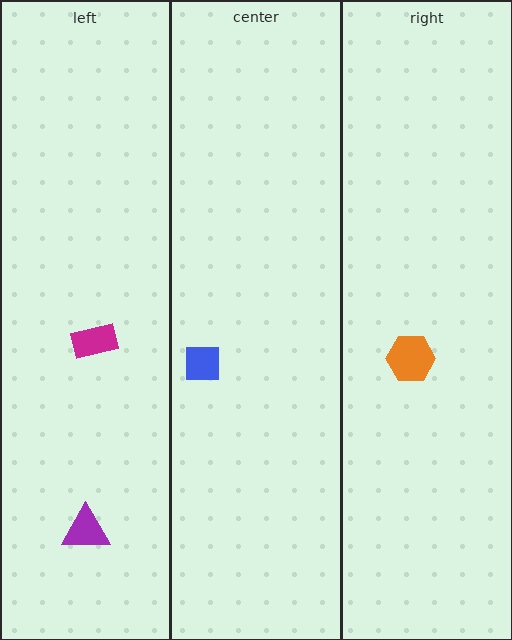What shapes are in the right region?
The orange hexagon.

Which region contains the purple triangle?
The left region.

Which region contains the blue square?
The center region.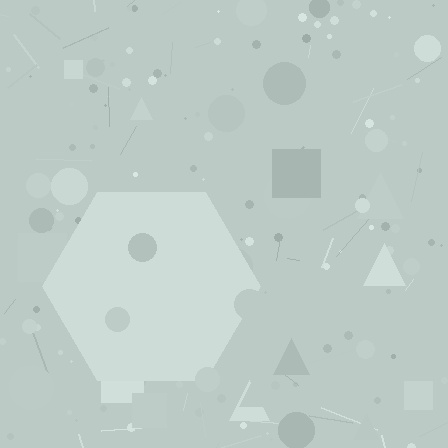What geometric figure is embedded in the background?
A hexagon is embedded in the background.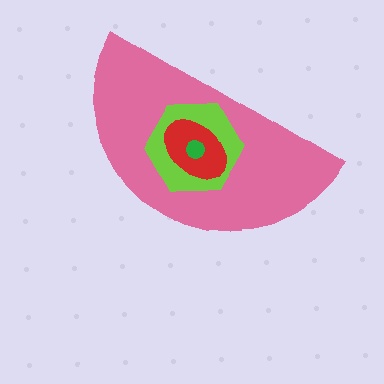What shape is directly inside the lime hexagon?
The red ellipse.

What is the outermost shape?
The pink semicircle.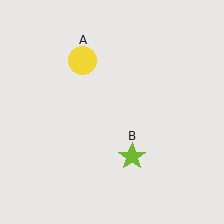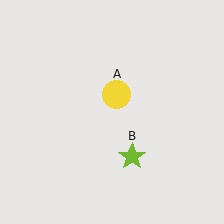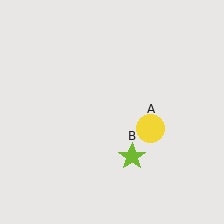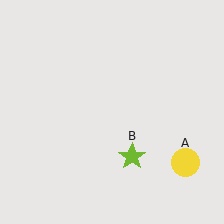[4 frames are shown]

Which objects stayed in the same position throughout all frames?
Lime star (object B) remained stationary.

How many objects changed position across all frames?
1 object changed position: yellow circle (object A).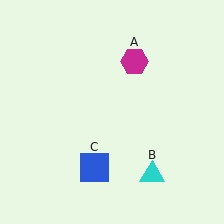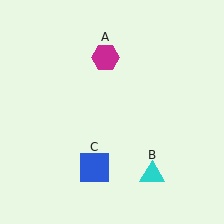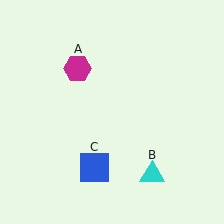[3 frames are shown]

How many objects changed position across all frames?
1 object changed position: magenta hexagon (object A).